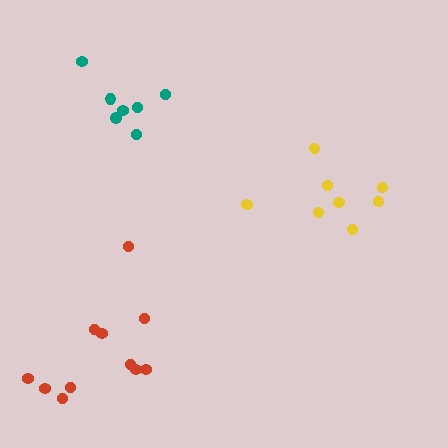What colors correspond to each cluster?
The clusters are colored: red, teal, yellow.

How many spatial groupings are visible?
There are 3 spatial groupings.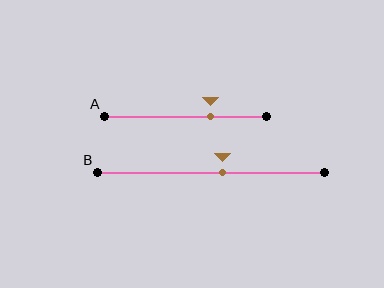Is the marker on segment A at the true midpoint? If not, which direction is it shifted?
No, the marker on segment A is shifted to the right by about 15% of the segment length.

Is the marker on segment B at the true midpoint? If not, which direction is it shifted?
No, the marker on segment B is shifted to the right by about 5% of the segment length.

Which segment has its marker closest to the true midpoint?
Segment B has its marker closest to the true midpoint.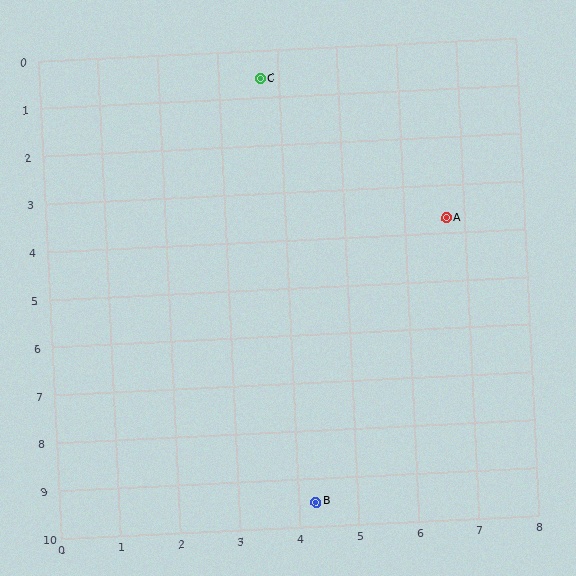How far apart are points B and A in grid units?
Points B and A are about 6.3 grid units apart.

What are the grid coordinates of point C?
Point C is at approximately (3.7, 0.6).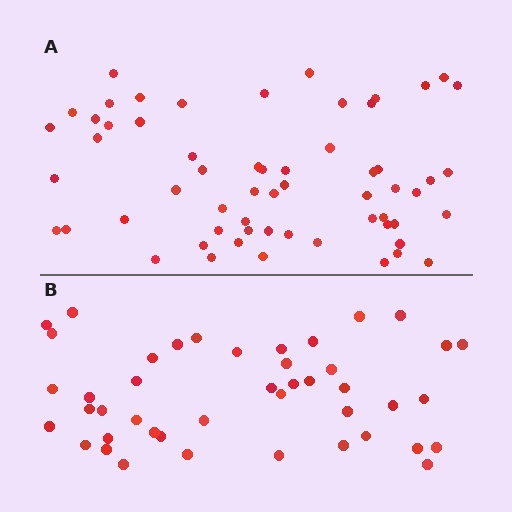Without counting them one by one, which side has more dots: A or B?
Region A (the top region) has more dots.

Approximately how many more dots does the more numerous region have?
Region A has approximately 15 more dots than region B.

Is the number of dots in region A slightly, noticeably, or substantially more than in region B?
Region A has noticeably more, but not dramatically so. The ratio is roughly 1.4 to 1.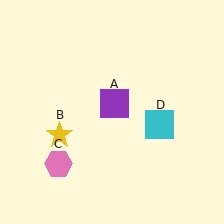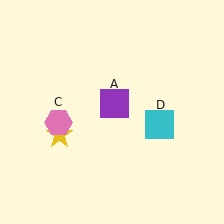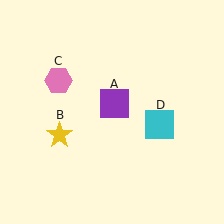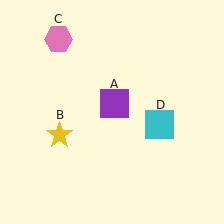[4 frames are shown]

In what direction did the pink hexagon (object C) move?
The pink hexagon (object C) moved up.